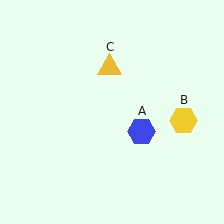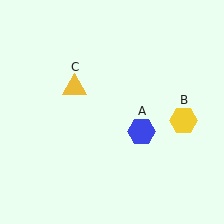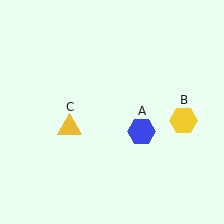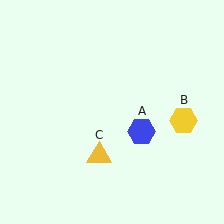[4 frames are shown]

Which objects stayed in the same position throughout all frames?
Blue hexagon (object A) and yellow hexagon (object B) remained stationary.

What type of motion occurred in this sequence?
The yellow triangle (object C) rotated counterclockwise around the center of the scene.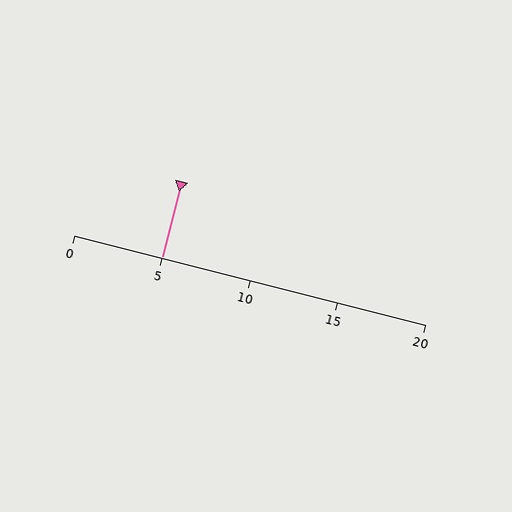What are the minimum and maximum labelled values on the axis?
The axis runs from 0 to 20.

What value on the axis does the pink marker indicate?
The marker indicates approximately 5.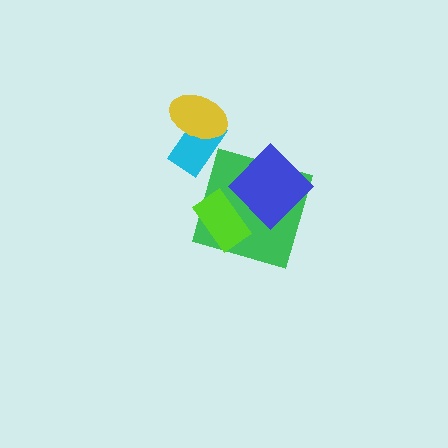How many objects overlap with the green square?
2 objects overlap with the green square.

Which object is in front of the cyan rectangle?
The yellow ellipse is in front of the cyan rectangle.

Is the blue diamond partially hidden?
Yes, it is partially covered by another shape.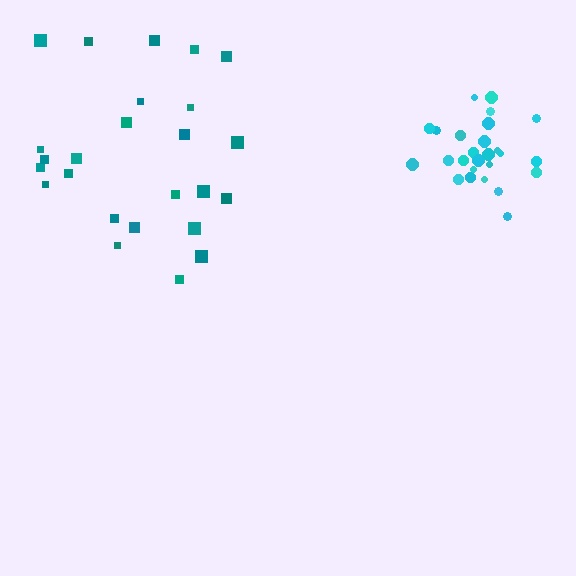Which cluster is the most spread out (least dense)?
Teal.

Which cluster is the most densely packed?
Cyan.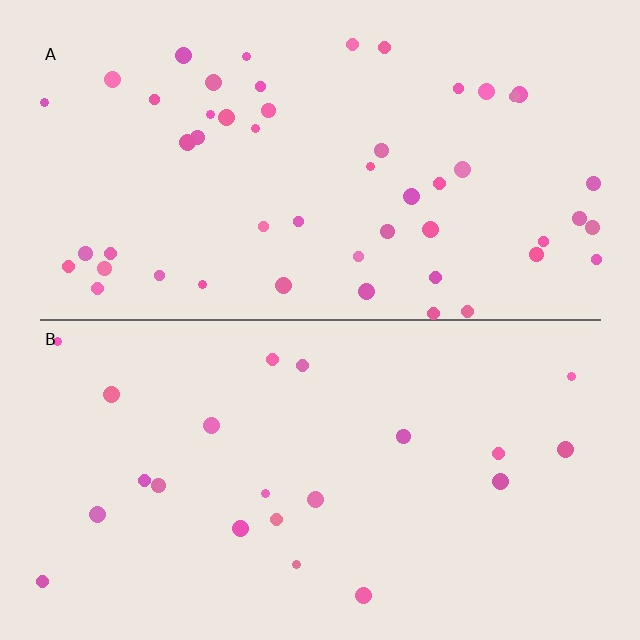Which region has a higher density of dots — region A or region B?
A (the top).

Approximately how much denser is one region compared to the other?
Approximately 2.4× — region A over region B.